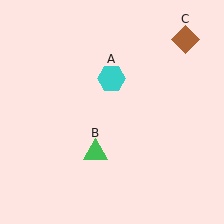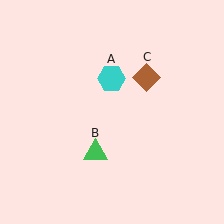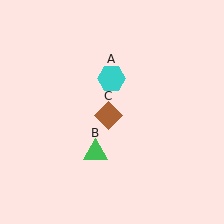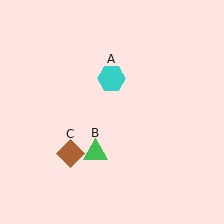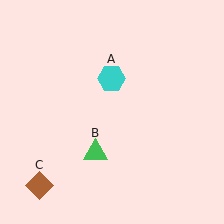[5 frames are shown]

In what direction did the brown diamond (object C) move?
The brown diamond (object C) moved down and to the left.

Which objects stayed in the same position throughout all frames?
Cyan hexagon (object A) and green triangle (object B) remained stationary.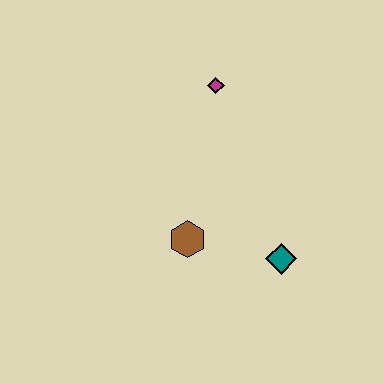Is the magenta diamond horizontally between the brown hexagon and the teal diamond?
Yes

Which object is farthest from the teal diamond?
The magenta diamond is farthest from the teal diamond.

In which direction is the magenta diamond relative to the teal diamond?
The magenta diamond is above the teal diamond.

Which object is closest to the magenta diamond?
The brown hexagon is closest to the magenta diamond.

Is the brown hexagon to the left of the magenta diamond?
Yes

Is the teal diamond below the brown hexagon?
Yes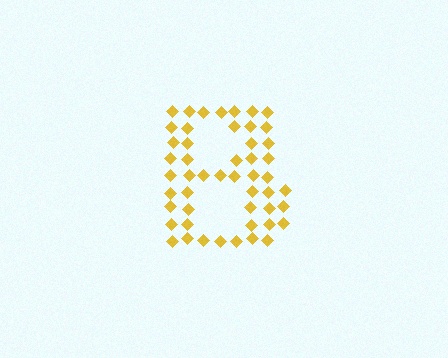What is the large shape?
The large shape is the letter B.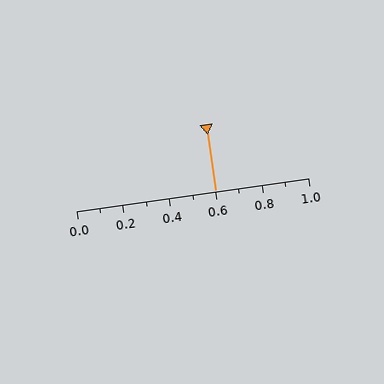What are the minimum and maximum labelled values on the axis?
The axis runs from 0.0 to 1.0.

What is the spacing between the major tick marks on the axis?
The major ticks are spaced 0.2 apart.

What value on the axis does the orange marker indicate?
The marker indicates approximately 0.6.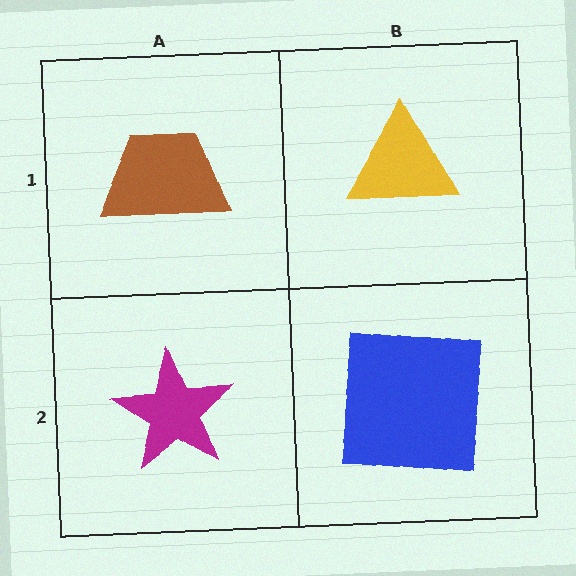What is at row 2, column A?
A magenta star.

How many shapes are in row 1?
2 shapes.